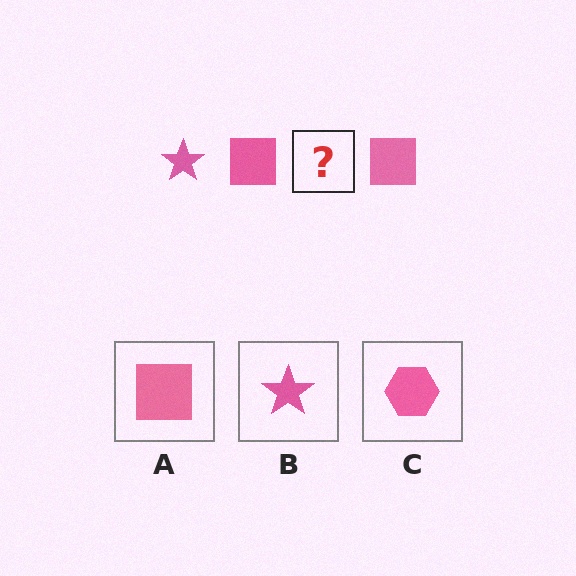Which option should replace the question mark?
Option B.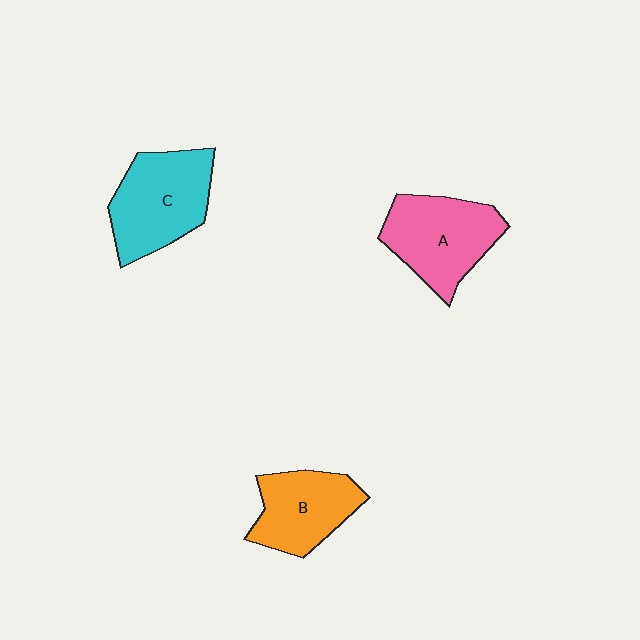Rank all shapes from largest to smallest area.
From largest to smallest: C (cyan), A (pink), B (orange).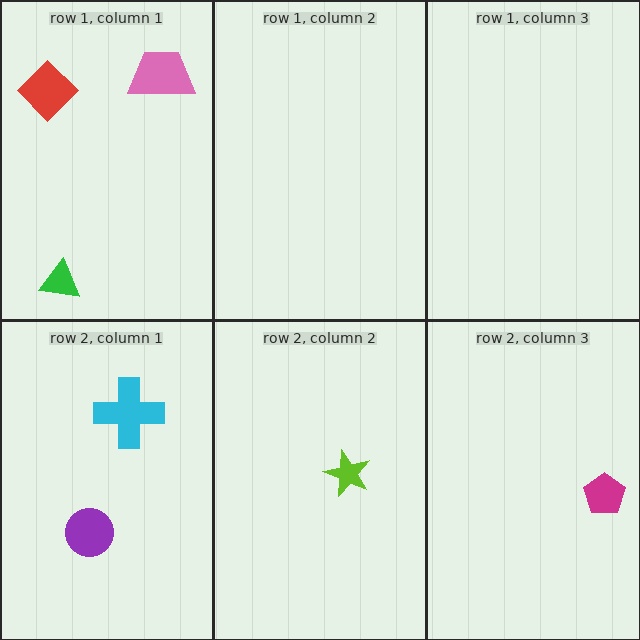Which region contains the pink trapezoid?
The row 1, column 1 region.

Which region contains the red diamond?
The row 1, column 1 region.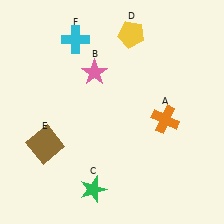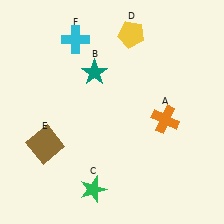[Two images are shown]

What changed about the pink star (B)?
In Image 1, B is pink. In Image 2, it changed to teal.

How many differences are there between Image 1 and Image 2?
There is 1 difference between the two images.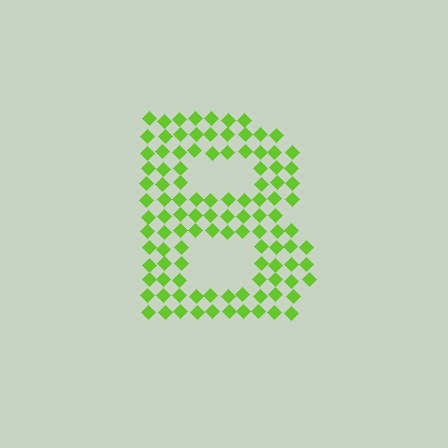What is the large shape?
The large shape is the letter B.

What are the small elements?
The small elements are diamonds.